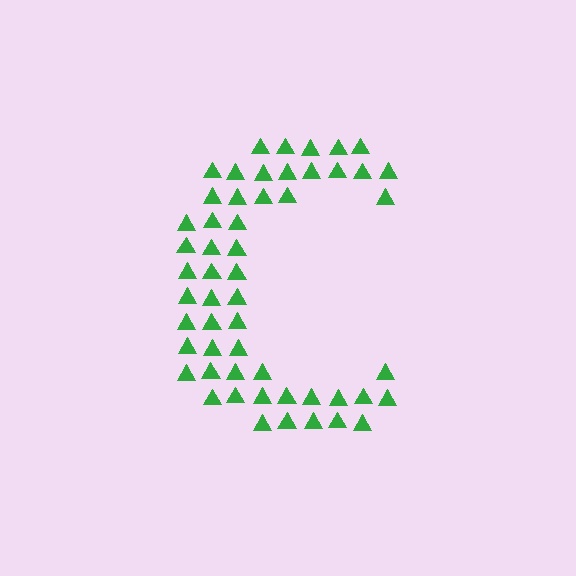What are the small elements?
The small elements are triangles.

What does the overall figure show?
The overall figure shows the letter C.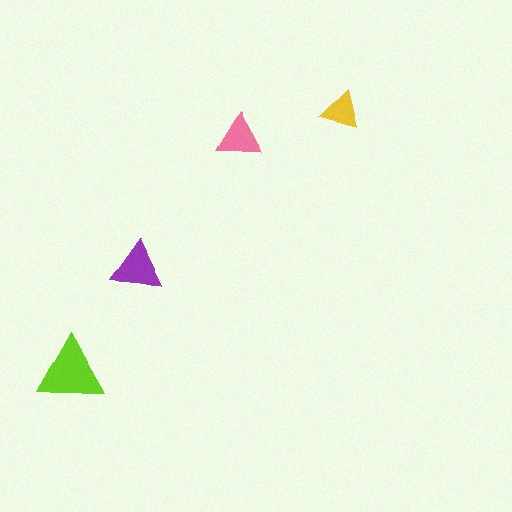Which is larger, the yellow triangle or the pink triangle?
The pink one.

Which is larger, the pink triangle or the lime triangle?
The lime one.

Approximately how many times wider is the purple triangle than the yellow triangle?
About 1.5 times wider.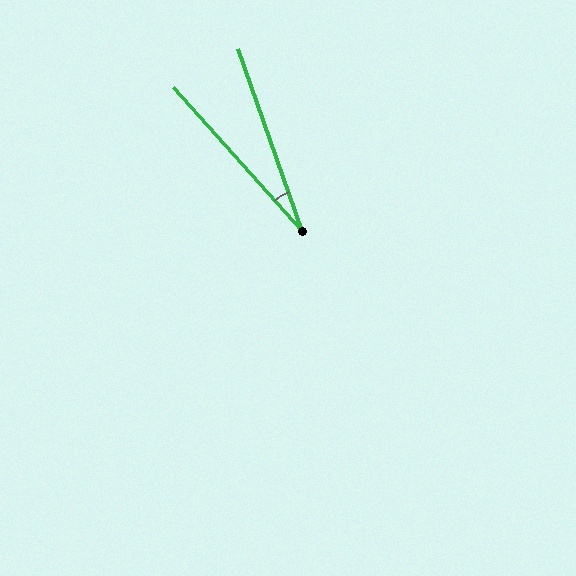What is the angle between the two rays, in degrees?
Approximately 23 degrees.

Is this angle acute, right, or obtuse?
It is acute.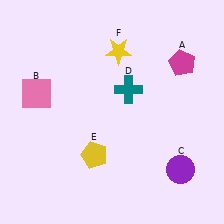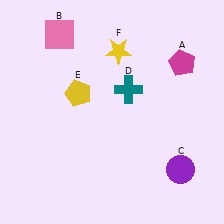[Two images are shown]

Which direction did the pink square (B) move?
The pink square (B) moved up.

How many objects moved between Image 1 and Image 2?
2 objects moved between the two images.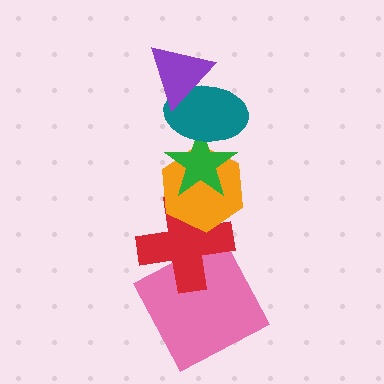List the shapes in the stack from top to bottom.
From top to bottom: the purple triangle, the teal ellipse, the green star, the orange hexagon, the red cross, the pink square.